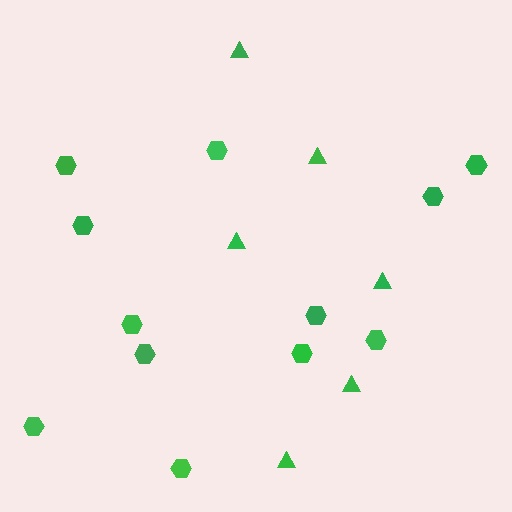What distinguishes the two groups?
There are 2 groups: one group of hexagons (12) and one group of triangles (6).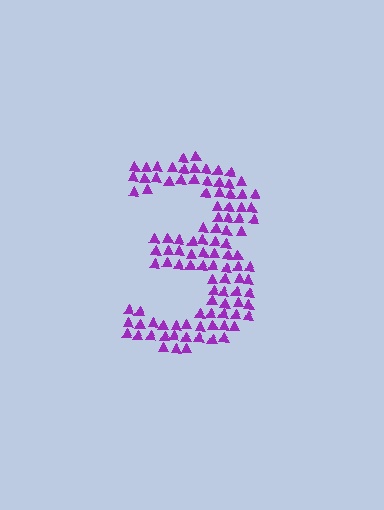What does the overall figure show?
The overall figure shows the digit 3.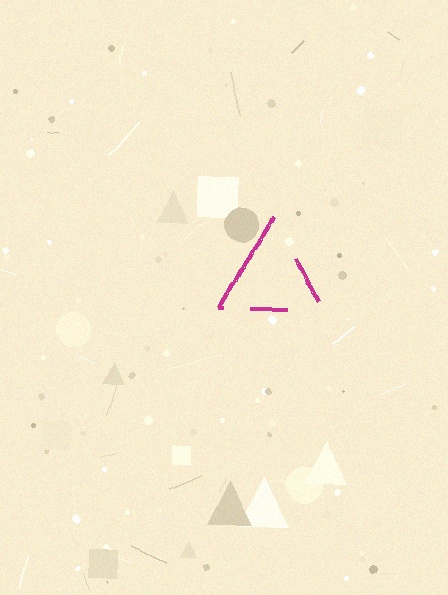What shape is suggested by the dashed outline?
The dashed outline suggests a triangle.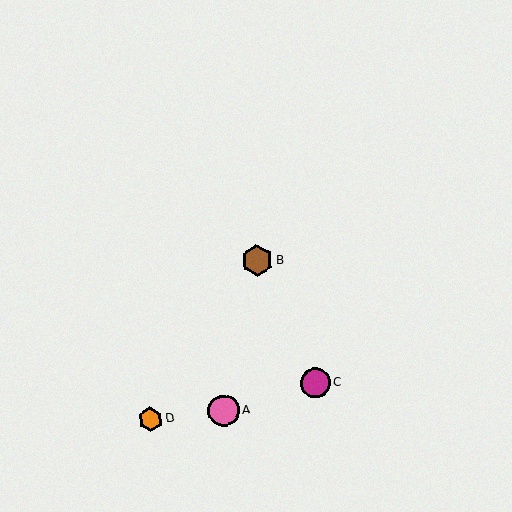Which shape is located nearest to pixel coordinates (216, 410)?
The pink circle (labeled A) at (224, 411) is nearest to that location.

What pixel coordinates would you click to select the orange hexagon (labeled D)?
Click at (150, 419) to select the orange hexagon D.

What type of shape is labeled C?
Shape C is a magenta circle.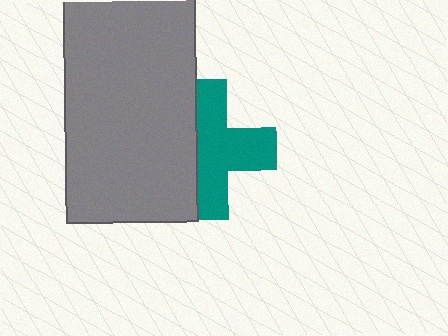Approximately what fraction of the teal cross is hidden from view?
Roughly 38% of the teal cross is hidden behind the gray rectangle.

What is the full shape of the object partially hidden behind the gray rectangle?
The partially hidden object is a teal cross.